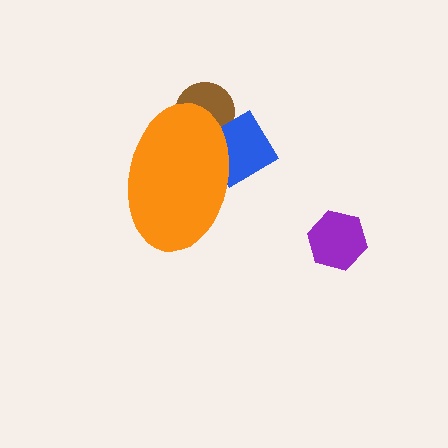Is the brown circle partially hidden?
Yes, the brown circle is partially hidden behind the orange ellipse.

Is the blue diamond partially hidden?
Yes, the blue diamond is partially hidden behind the orange ellipse.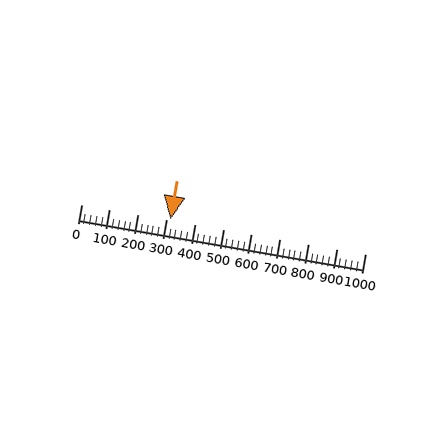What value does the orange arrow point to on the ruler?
The orange arrow points to approximately 316.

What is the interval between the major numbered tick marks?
The major tick marks are spaced 100 units apart.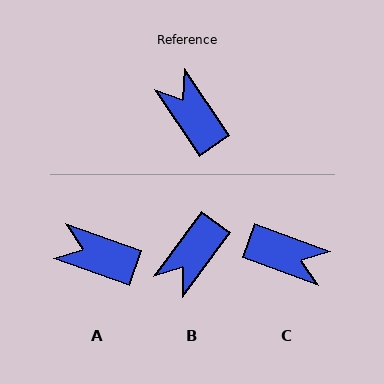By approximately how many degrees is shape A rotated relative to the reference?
Approximately 36 degrees counter-clockwise.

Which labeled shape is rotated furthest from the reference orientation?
C, about 144 degrees away.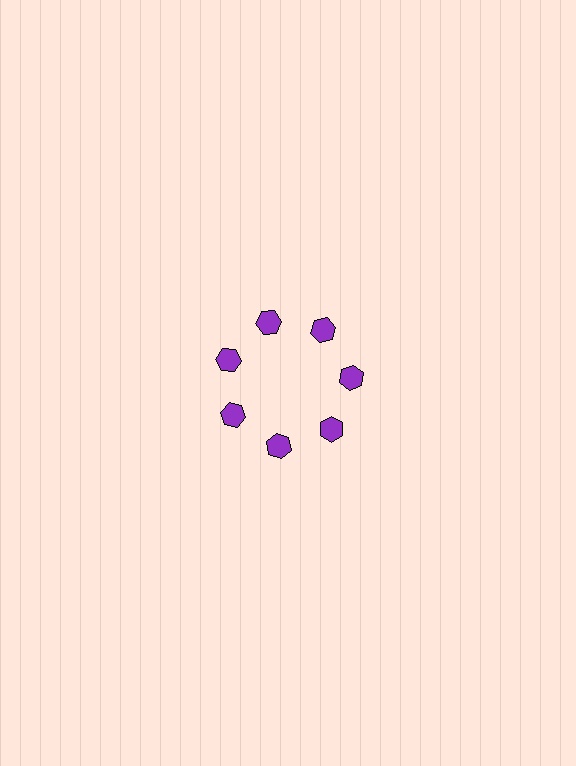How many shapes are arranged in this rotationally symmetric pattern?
There are 7 shapes, arranged in 7 groups of 1.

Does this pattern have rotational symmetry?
Yes, this pattern has 7-fold rotational symmetry. It looks the same after rotating 51 degrees around the center.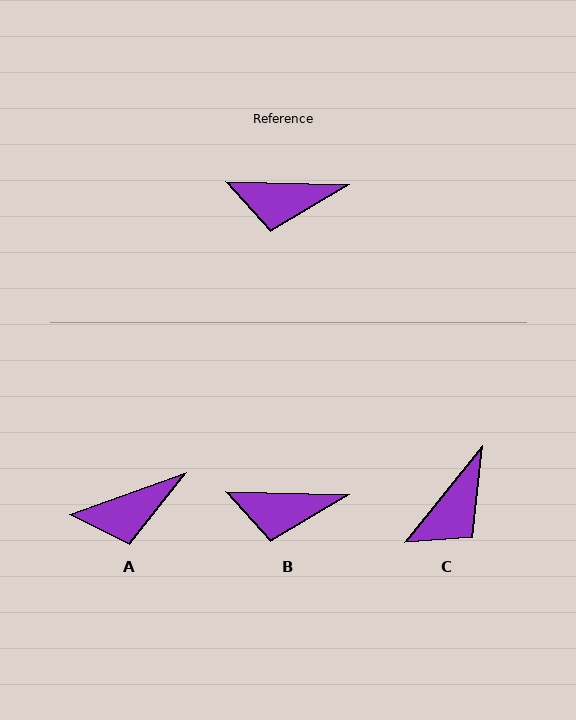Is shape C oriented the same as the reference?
No, it is off by about 53 degrees.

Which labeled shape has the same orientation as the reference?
B.